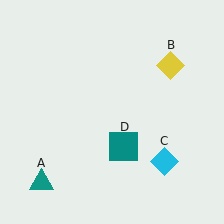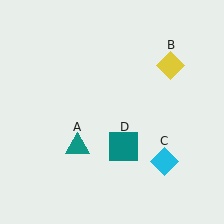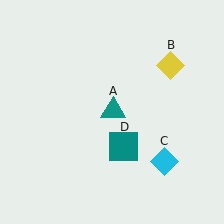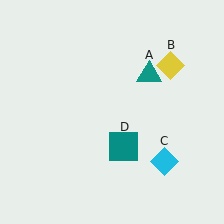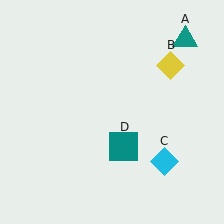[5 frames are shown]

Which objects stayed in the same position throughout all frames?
Yellow diamond (object B) and cyan diamond (object C) and teal square (object D) remained stationary.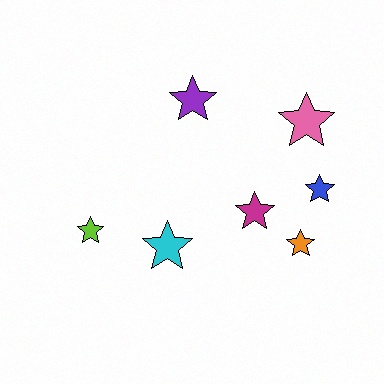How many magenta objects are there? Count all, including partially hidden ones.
There is 1 magenta object.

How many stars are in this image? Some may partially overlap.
There are 7 stars.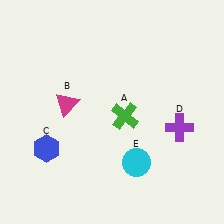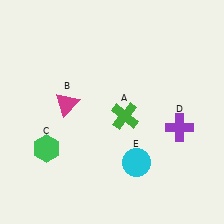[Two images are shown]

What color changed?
The hexagon (C) changed from blue in Image 1 to green in Image 2.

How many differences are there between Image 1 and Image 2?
There is 1 difference between the two images.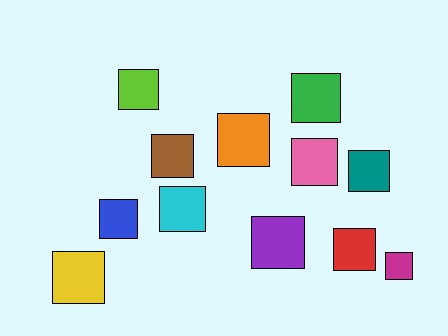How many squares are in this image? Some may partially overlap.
There are 12 squares.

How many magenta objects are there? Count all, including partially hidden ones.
There is 1 magenta object.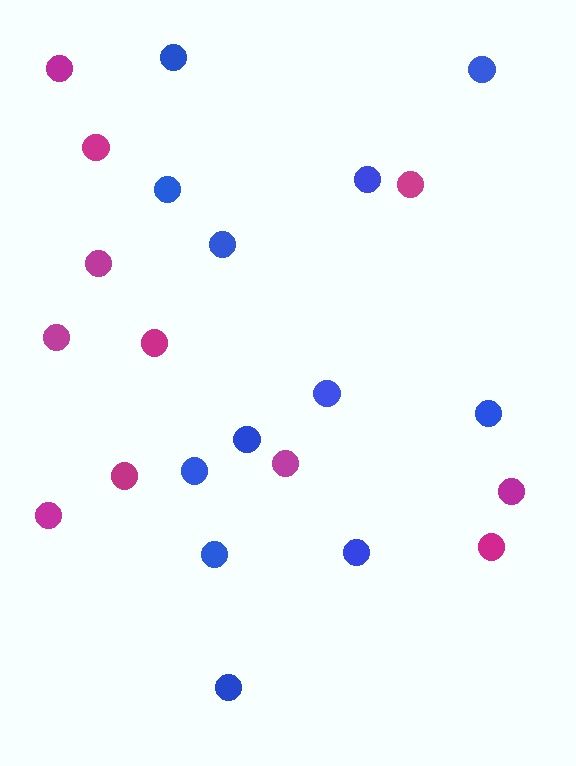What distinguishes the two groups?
There are 2 groups: one group of magenta circles (11) and one group of blue circles (12).